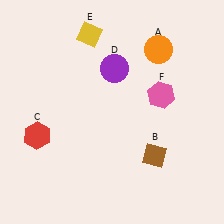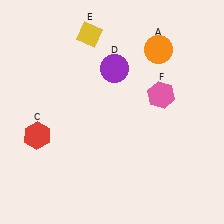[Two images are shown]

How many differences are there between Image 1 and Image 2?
There is 1 difference between the two images.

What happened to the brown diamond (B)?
The brown diamond (B) was removed in Image 2. It was in the bottom-right area of Image 1.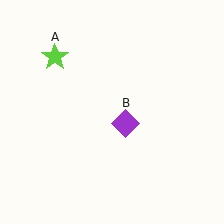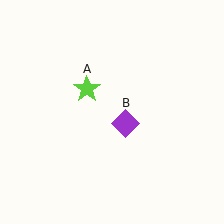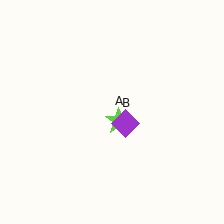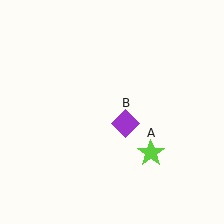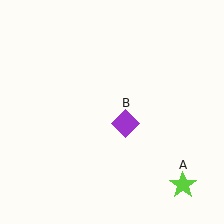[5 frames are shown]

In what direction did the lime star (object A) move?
The lime star (object A) moved down and to the right.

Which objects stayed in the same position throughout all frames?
Purple diamond (object B) remained stationary.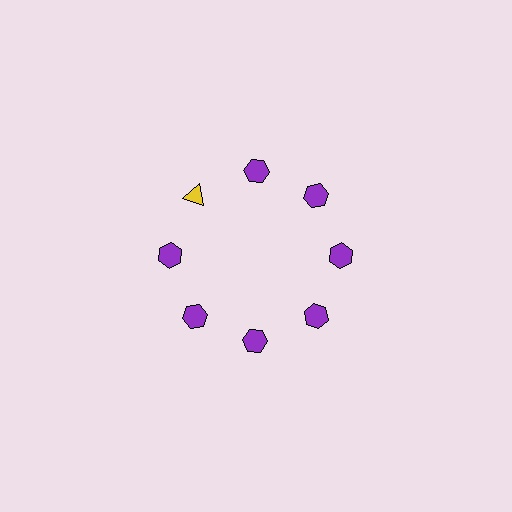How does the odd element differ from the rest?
It differs in both color (yellow instead of purple) and shape (triangle instead of hexagon).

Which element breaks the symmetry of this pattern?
The yellow triangle at roughly the 10 o'clock position breaks the symmetry. All other shapes are purple hexagons.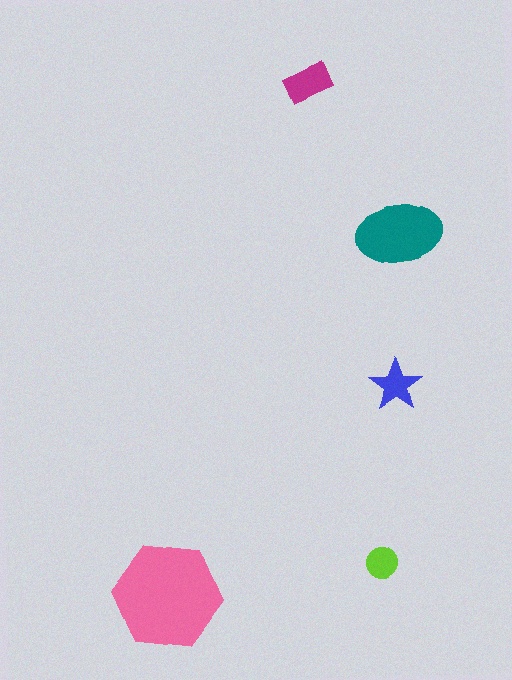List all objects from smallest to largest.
The lime circle, the blue star, the magenta rectangle, the teal ellipse, the pink hexagon.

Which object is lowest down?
The pink hexagon is bottommost.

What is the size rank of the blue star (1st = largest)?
4th.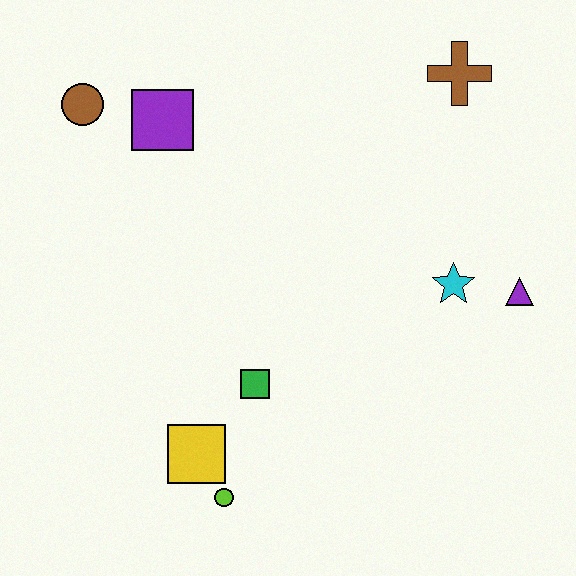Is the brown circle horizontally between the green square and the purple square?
No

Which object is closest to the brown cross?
The cyan star is closest to the brown cross.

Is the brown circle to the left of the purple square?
Yes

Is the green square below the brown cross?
Yes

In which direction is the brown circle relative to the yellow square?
The brown circle is above the yellow square.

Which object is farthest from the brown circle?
The purple triangle is farthest from the brown circle.